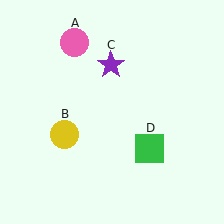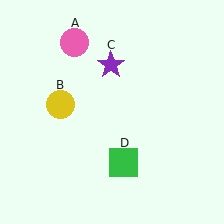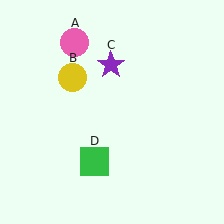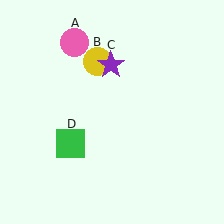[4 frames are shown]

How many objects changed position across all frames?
2 objects changed position: yellow circle (object B), green square (object D).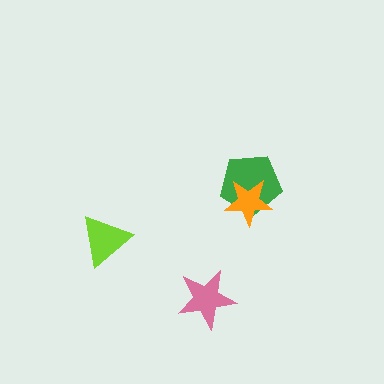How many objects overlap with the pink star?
0 objects overlap with the pink star.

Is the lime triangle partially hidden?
No, no other shape covers it.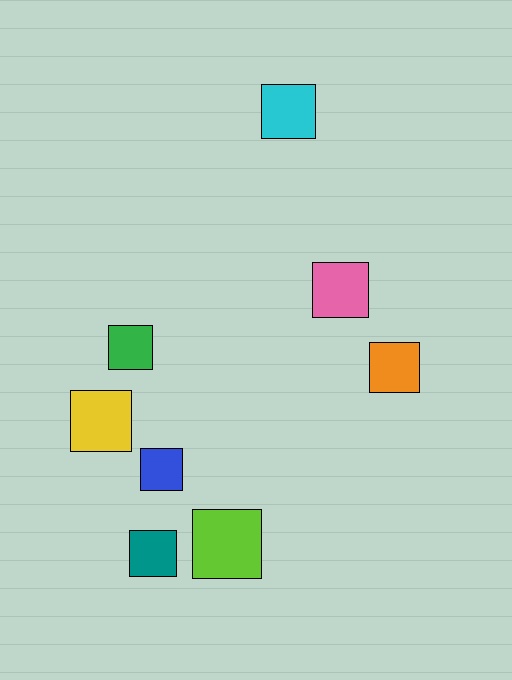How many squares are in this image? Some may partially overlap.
There are 8 squares.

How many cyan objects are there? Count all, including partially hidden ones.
There is 1 cyan object.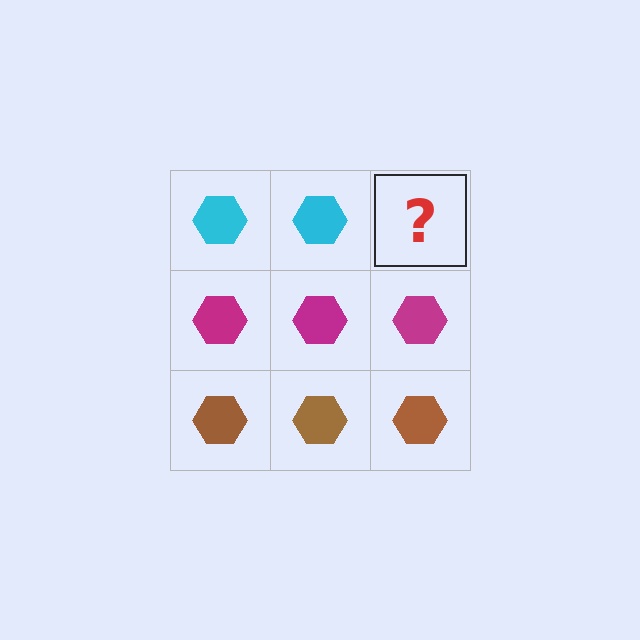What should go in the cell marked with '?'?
The missing cell should contain a cyan hexagon.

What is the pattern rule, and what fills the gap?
The rule is that each row has a consistent color. The gap should be filled with a cyan hexagon.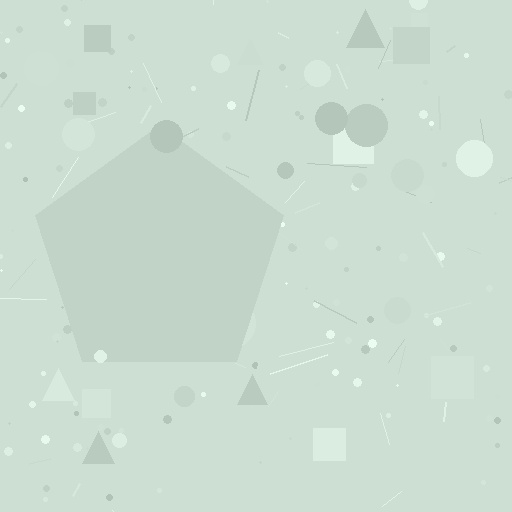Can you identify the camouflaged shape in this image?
The camouflaged shape is a pentagon.